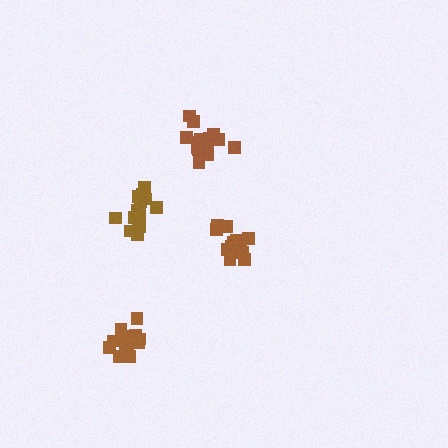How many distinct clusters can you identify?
There are 4 distinct clusters.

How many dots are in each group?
Group 1: 19 dots, Group 2: 15 dots, Group 3: 17 dots, Group 4: 15 dots (66 total).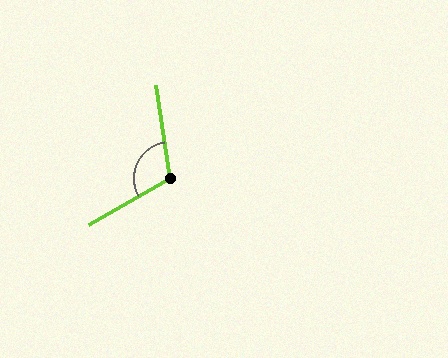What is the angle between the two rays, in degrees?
Approximately 111 degrees.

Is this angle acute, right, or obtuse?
It is obtuse.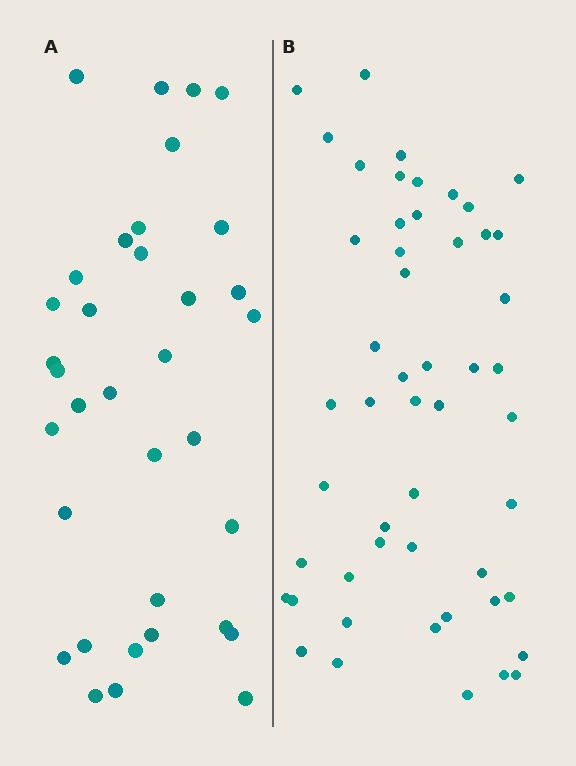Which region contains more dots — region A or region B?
Region B (the right region) has more dots.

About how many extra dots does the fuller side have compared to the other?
Region B has approximately 15 more dots than region A.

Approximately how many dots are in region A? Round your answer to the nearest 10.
About 40 dots. (The exact count is 35, which rounds to 40.)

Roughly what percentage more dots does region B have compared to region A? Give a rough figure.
About 45% more.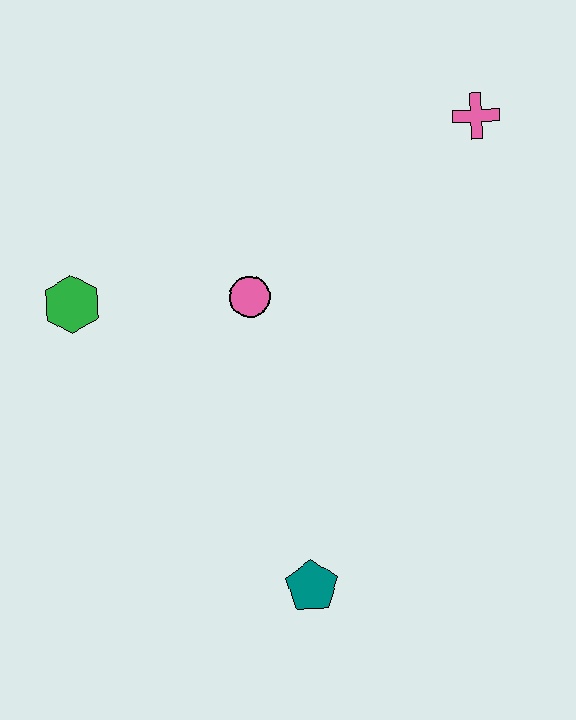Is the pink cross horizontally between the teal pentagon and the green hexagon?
No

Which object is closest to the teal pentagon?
The pink circle is closest to the teal pentagon.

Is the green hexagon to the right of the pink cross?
No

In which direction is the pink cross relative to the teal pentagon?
The pink cross is above the teal pentagon.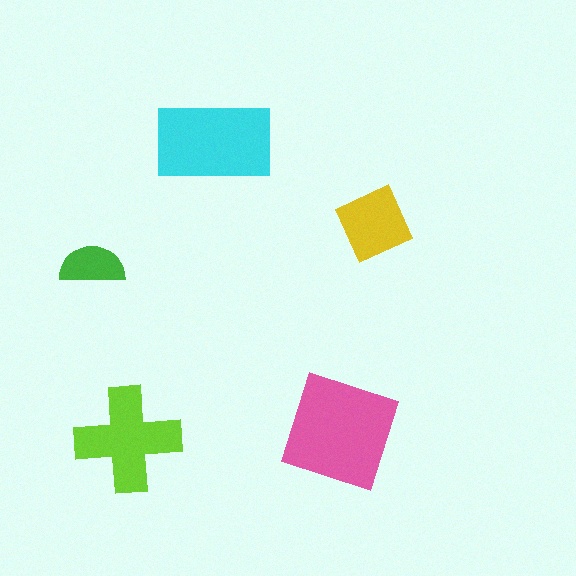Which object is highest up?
The cyan rectangle is topmost.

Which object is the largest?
The pink square.